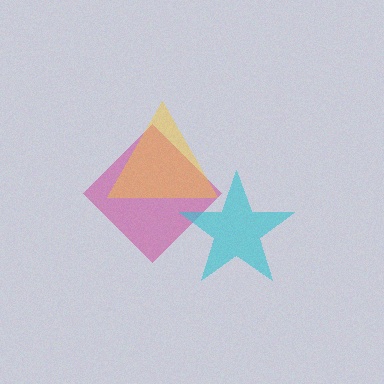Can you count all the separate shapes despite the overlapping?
Yes, there are 3 separate shapes.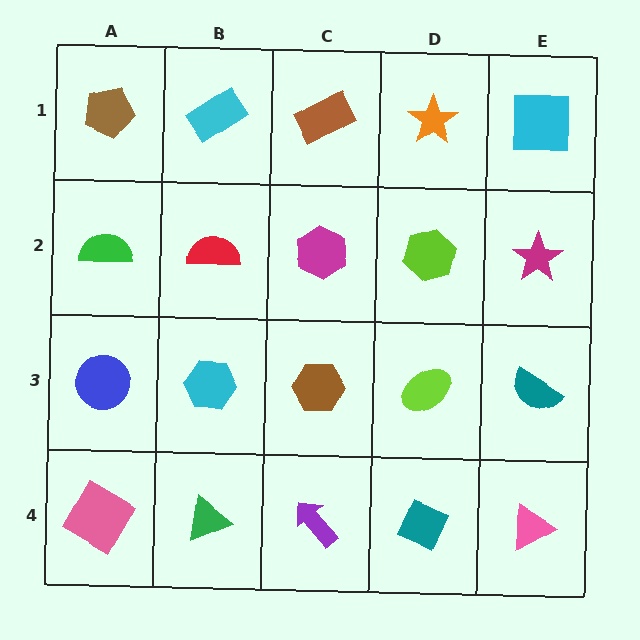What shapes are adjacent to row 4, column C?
A brown hexagon (row 3, column C), a green triangle (row 4, column B), a teal diamond (row 4, column D).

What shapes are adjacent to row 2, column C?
A brown rectangle (row 1, column C), a brown hexagon (row 3, column C), a red semicircle (row 2, column B), a lime hexagon (row 2, column D).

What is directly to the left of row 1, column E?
An orange star.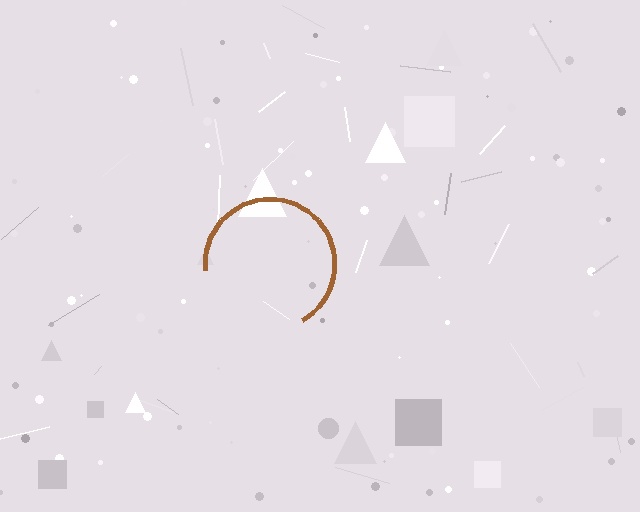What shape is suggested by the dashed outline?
The dashed outline suggests a circle.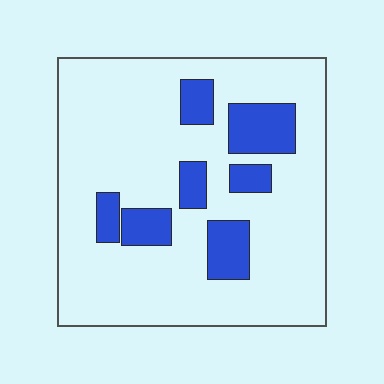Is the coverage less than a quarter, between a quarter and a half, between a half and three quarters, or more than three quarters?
Less than a quarter.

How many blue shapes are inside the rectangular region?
7.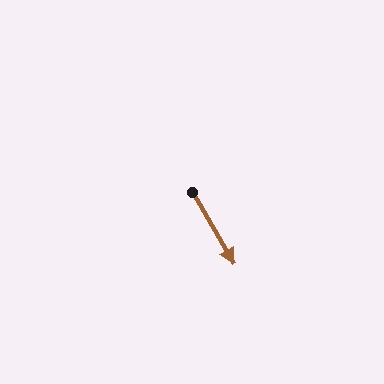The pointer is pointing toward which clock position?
Roughly 5 o'clock.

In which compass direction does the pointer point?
Southeast.